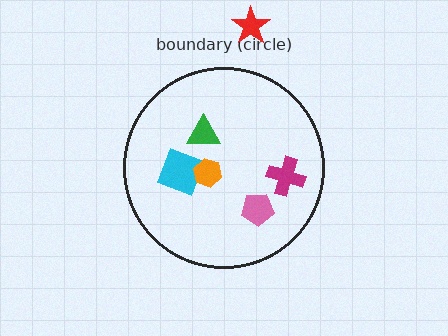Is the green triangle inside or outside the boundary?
Inside.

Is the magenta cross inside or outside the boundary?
Inside.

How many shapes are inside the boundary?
5 inside, 1 outside.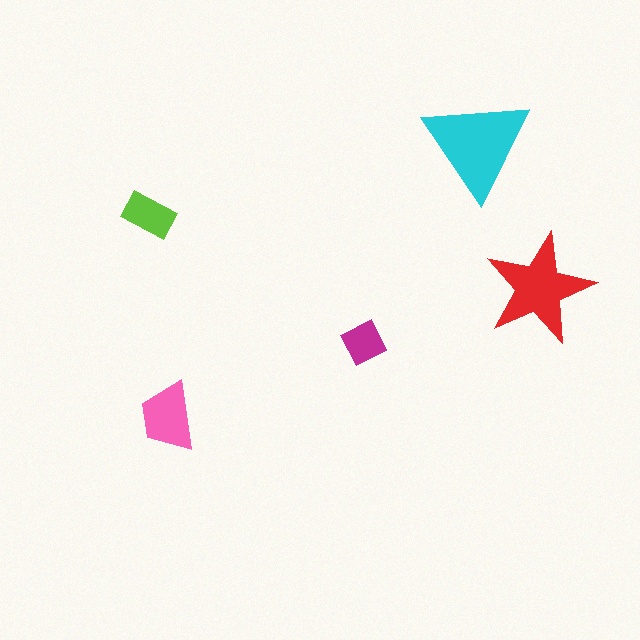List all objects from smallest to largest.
The magenta square, the lime rectangle, the pink trapezoid, the red star, the cyan triangle.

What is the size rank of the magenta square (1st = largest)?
5th.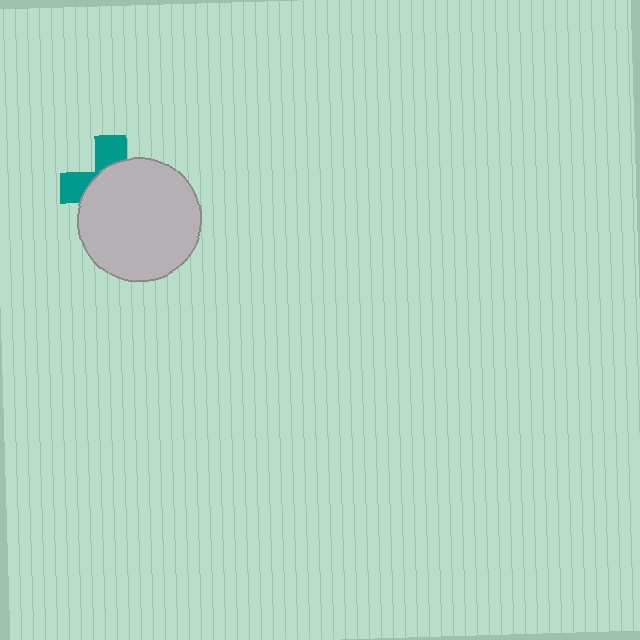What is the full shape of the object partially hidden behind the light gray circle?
The partially hidden object is a teal cross.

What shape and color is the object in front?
The object in front is a light gray circle.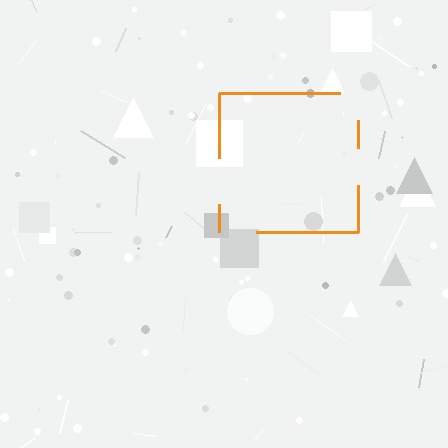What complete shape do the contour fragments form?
The contour fragments form a square.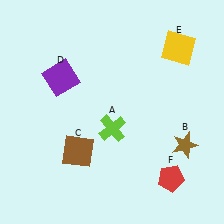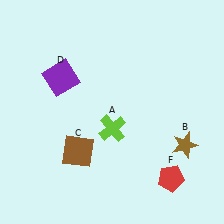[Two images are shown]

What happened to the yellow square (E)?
The yellow square (E) was removed in Image 2. It was in the top-right area of Image 1.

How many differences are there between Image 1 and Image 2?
There is 1 difference between the two images.